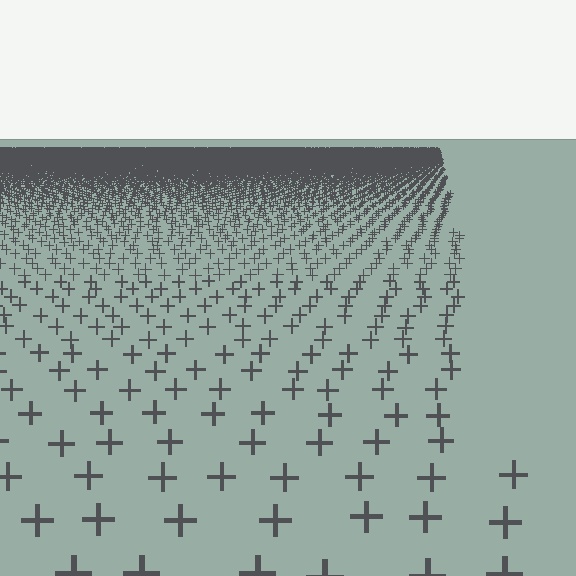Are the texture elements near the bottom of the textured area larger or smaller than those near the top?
Larger. Near the bottom, elements are closer to the viewer and appear at a bigger on-screen size.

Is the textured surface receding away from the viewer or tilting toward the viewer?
The surface is receding away from the viewer. Texture elements get smaller and denser toward the top.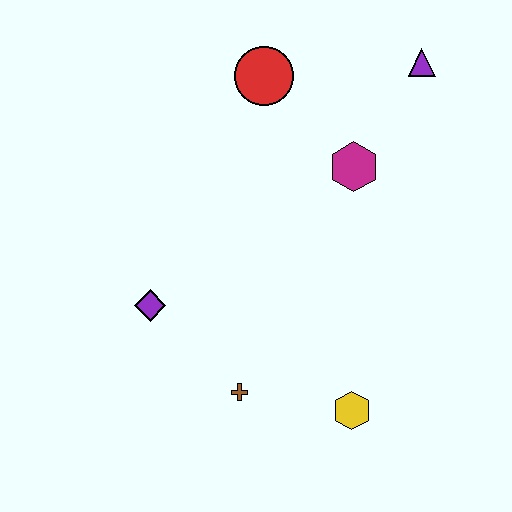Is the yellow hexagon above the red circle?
No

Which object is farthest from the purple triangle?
The brown cross is farthest from the purple triangle.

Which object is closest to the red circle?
The magenta hexagon is closest to the red circle.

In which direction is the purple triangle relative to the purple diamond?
The purple triangle is to the right of the purple diamond.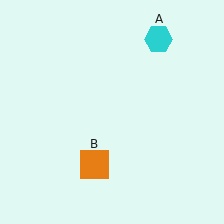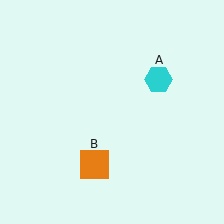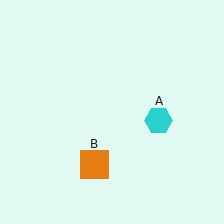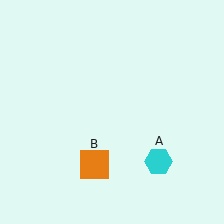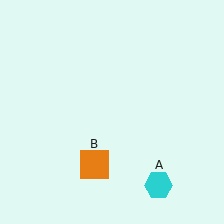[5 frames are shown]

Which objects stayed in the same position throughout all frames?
Orange square (object B) remained stationary.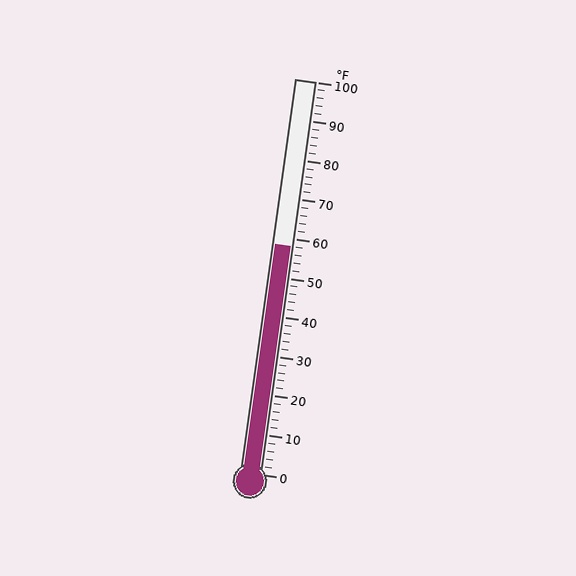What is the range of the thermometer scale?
The thermometer scale ranges from 0°F to 100°F.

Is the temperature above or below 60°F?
The temperature is below 60°F.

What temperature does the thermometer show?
The thermometer shows approximately 58°F.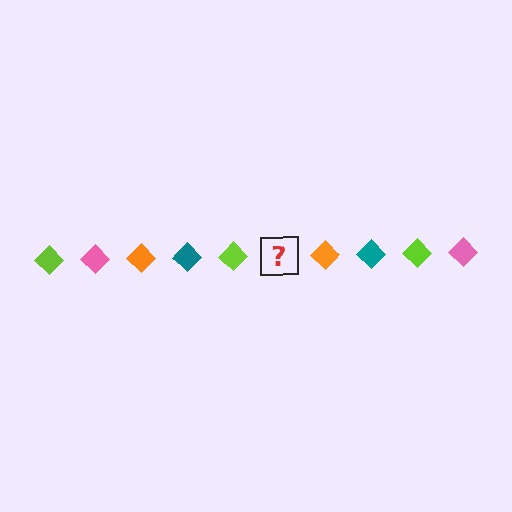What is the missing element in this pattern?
The missing element is a pink diamond.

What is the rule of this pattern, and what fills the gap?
The rule is that the pattern cycles through lime, pink, orange, teal diamonds. The gap should be filled with a pink diamond.